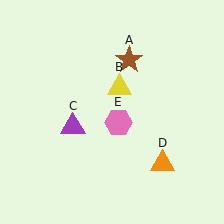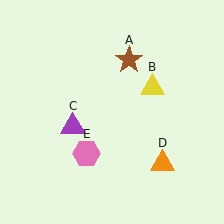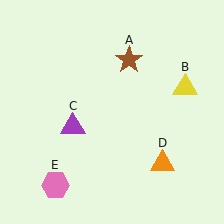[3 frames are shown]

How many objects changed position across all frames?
2 objects changed position: yellow triangle (object B), pink hexagon (object E).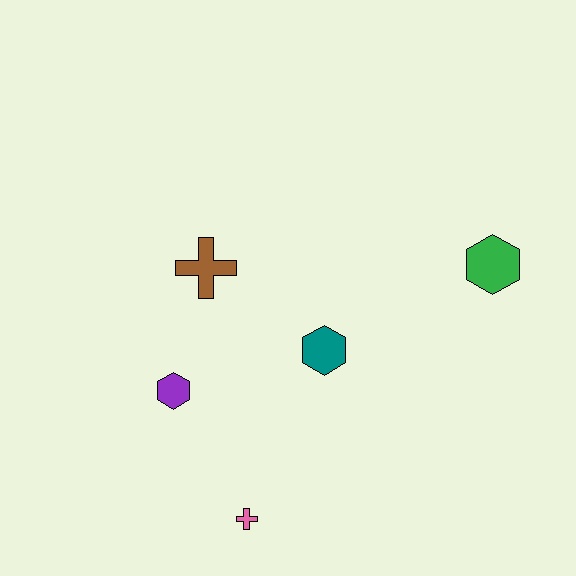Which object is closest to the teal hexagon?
The brown cross is closest to the teal hexagon.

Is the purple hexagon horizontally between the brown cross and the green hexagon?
No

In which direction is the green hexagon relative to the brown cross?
The green hexagon is to the right of the brown cross.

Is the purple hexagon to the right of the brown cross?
No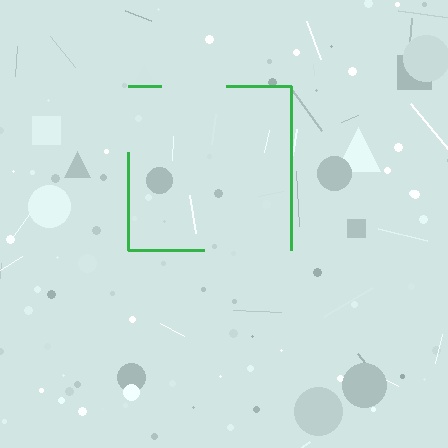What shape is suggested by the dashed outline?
The dashed outline suggests a square.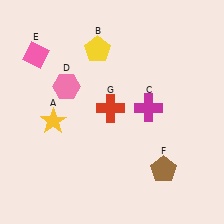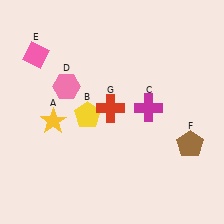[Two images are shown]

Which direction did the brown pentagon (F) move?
The brown pentagon (F) moved right.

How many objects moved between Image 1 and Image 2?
2 objects moved between the two images.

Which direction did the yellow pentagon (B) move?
The yellow pentagon (B) moved down.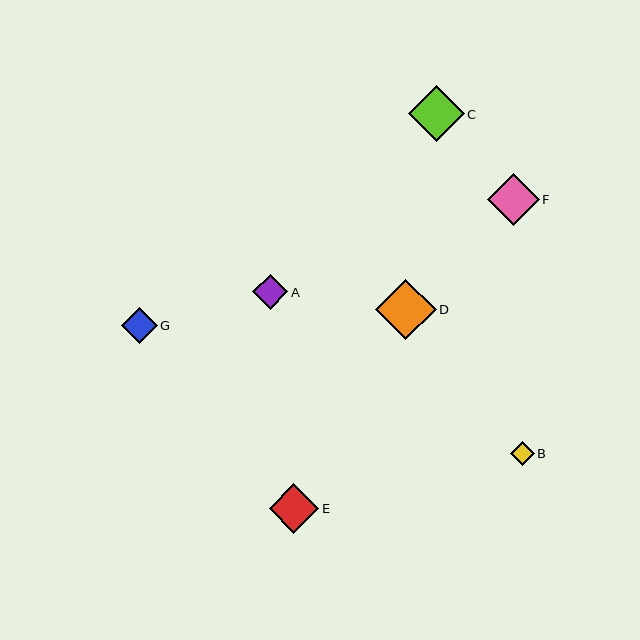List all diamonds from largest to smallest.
From largest to smallest: D, C, F, E, G, A, B.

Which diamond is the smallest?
Diamond B is the smallest with a size of approximately 24 pixels.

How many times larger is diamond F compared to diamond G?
Diamond F is approximately 1.4 times the size of diamond G.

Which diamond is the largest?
Diamond D is the largest with a size of approximately 61 pixels.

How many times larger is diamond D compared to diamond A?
Diamond D is approximately 1.7 times the size of diamond A.